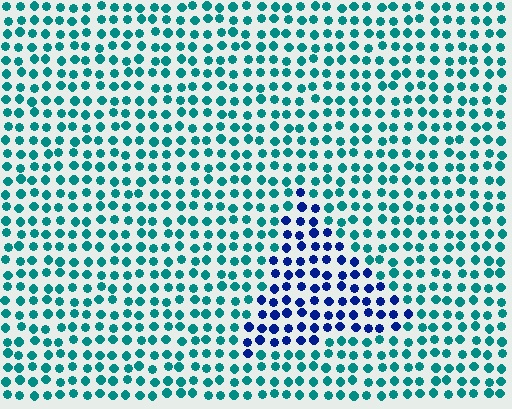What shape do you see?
I see a triangle.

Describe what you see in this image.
The image is filled with small teal elements in a uniform arrangement. A triangle-shaped region is visible where the elements are tinted to a slightly different hue, forming a subtle color boundary.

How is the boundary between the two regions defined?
The boundary is defined purely by a slight shift in hue (about 53 degrees). Spacing, size, and orientation are identical on both sides.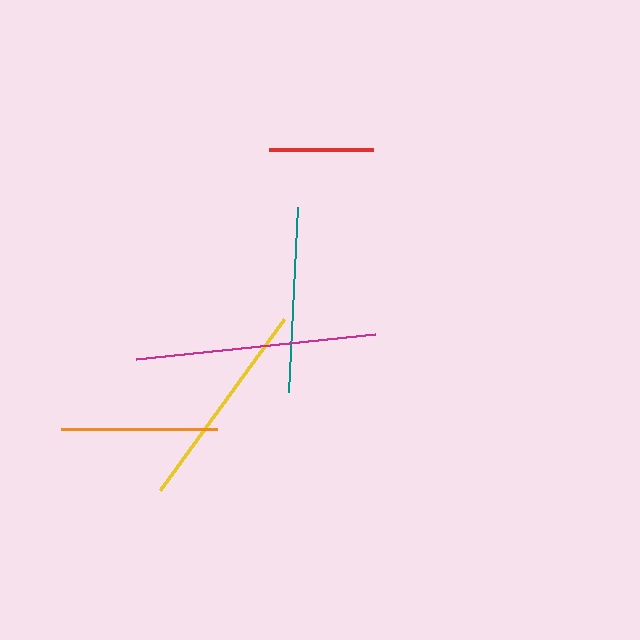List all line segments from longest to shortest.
From longest to shortest: magenta, yellow, teal, orange, red.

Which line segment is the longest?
The magenta line is the longest at approximately 241 pixels.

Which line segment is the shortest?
The red line is the shortest at approximately 104 pixels.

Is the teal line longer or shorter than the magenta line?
The magenta line is longer than the teal line.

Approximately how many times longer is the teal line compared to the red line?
The teal line is approximately 1.8 times the length of the red line.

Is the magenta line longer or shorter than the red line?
The magenta line is longer than the red line.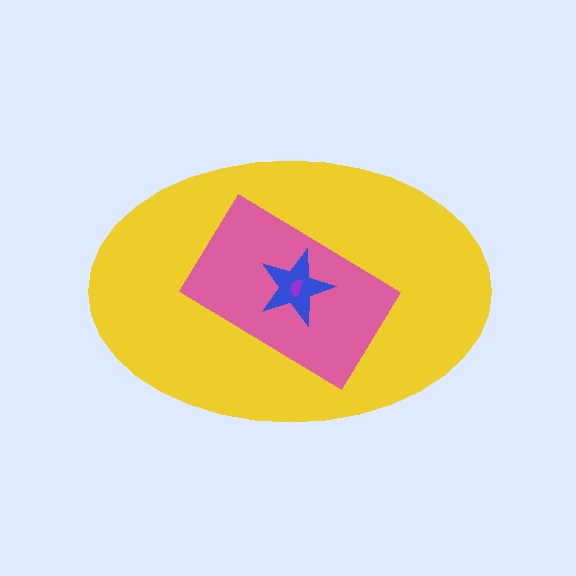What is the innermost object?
The purple semicircle.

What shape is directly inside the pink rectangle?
The blue star.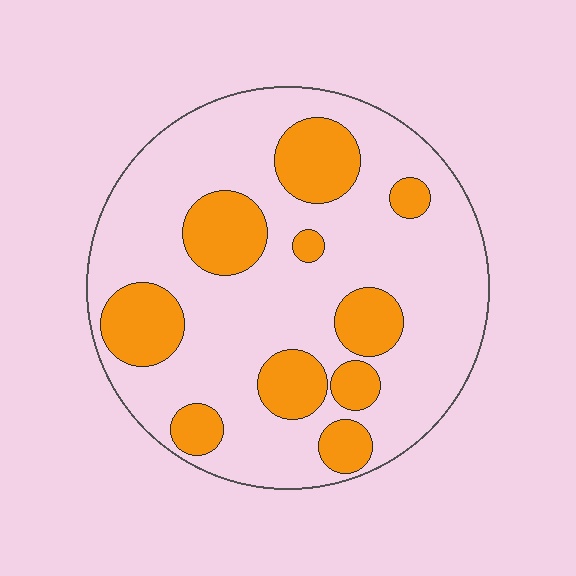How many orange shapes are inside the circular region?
10.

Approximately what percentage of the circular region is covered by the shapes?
Approximately 25%.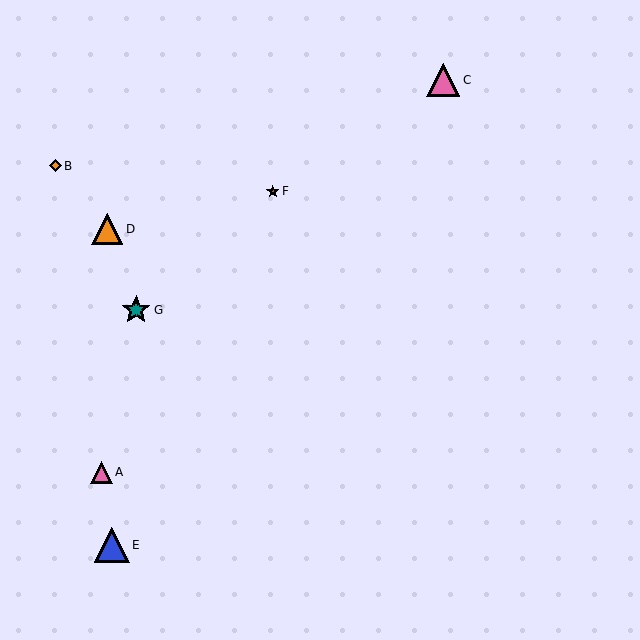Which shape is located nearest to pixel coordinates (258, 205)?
The brown star (labeled F) at (273, 191) is nearest to that location.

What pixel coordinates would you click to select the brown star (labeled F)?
Click at (273, 191) to select the brown star F.